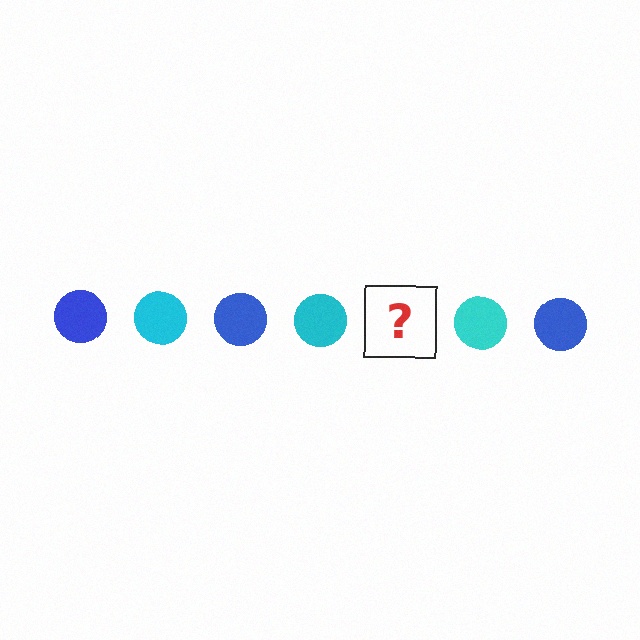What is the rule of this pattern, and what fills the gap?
The rule is that the pattern cycles through blue, cyan circles. The gap should be filled with a blue circle.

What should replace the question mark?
The question mark should be replaced with a blue circle.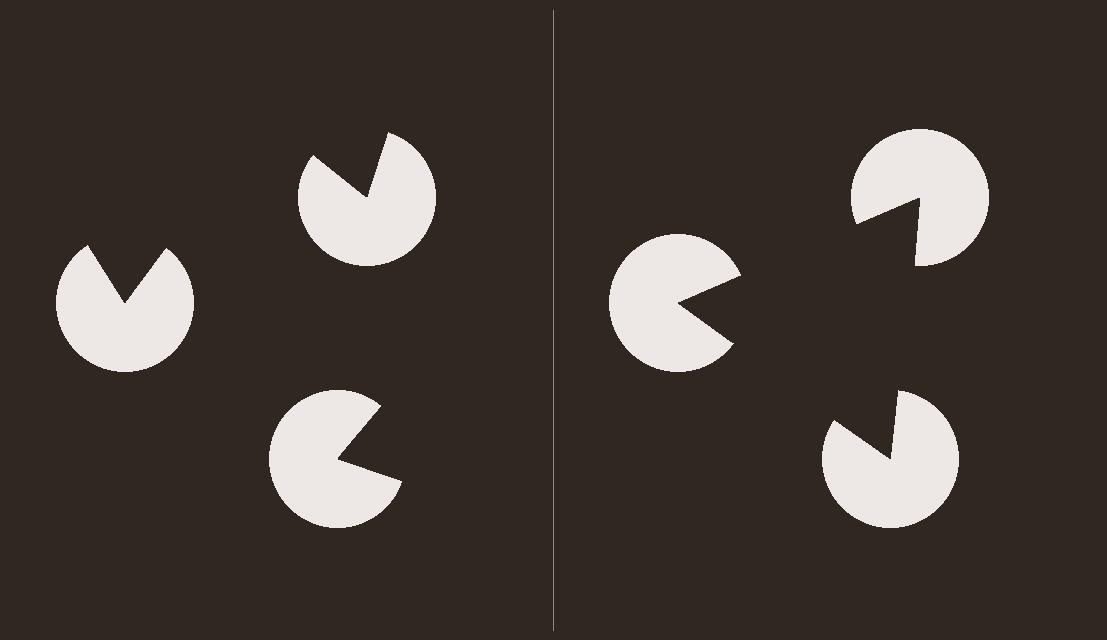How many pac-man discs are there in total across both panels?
6 — 3 on each side.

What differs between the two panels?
The pac-man discs are positioned identically on both sides; only the wedge orientations differ. On the right they align to a triangle; on the left they are misaligned.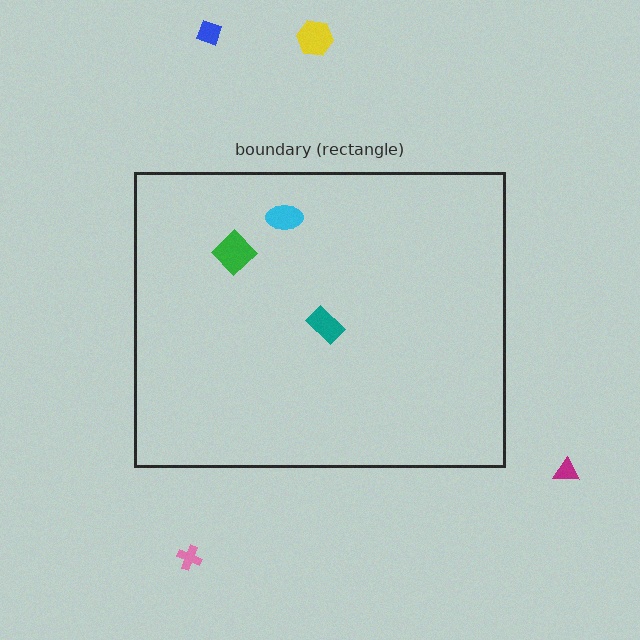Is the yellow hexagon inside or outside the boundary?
Outside.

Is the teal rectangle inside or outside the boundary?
Inside.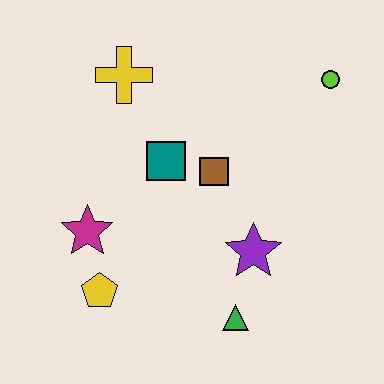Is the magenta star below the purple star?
No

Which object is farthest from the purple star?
The yellow cross is farthest from the purple star.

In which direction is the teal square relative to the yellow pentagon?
The teal square is above the yellow pentagon.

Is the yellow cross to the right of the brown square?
No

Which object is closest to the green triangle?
The purple star is closest to the green triangle.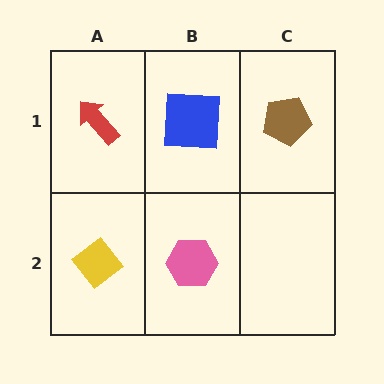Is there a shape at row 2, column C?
No, that cell is empty.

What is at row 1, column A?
A red arrow.